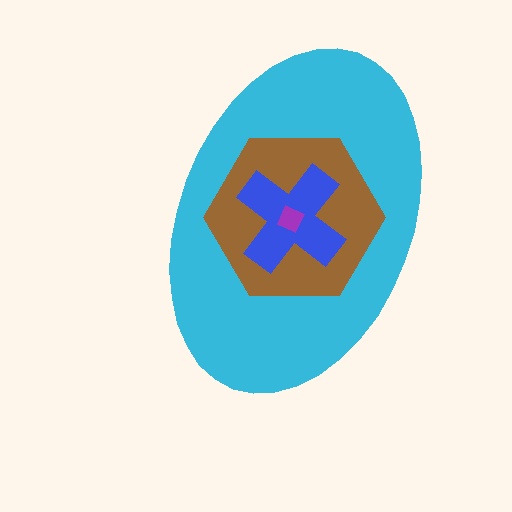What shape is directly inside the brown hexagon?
The blue cross.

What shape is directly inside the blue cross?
The purple diamond.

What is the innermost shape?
The purple diamond.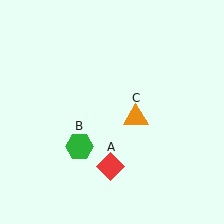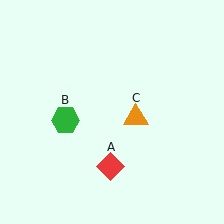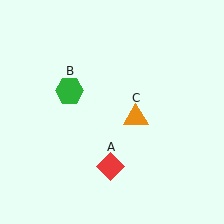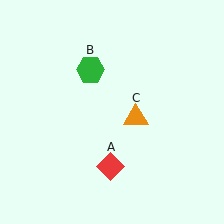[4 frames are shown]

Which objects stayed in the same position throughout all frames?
Red diamond (object A) and orange triangle (object C) remained stationary.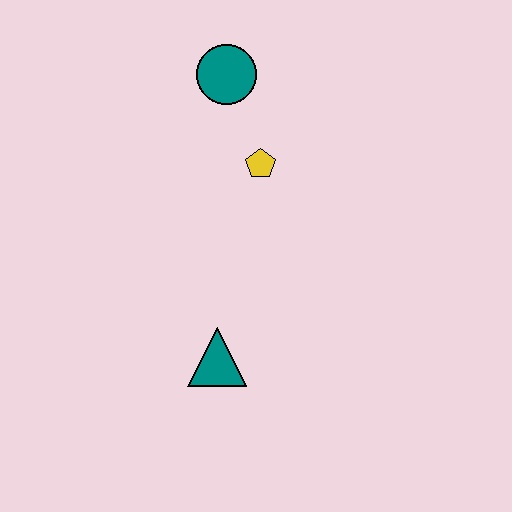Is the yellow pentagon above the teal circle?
No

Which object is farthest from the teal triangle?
The teal circle is farthest from the teal triangle.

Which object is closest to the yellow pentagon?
The teal circle is closest to the yellow pentagon.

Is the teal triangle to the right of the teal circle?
No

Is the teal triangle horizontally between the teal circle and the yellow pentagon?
No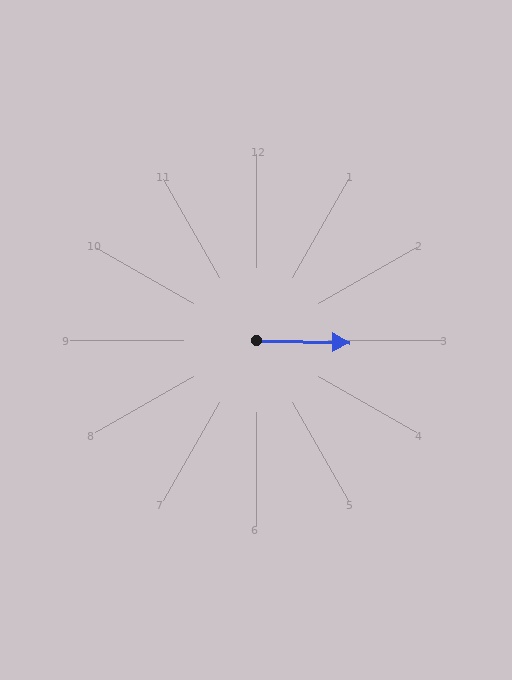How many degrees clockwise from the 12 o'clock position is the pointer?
Approximately 91 degrees.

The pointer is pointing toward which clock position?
Roughly 3 o'clock.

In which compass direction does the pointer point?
East.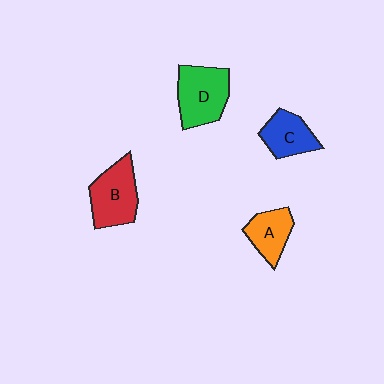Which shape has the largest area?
Shape D (green).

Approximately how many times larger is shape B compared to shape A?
Approximately 1.4 times.